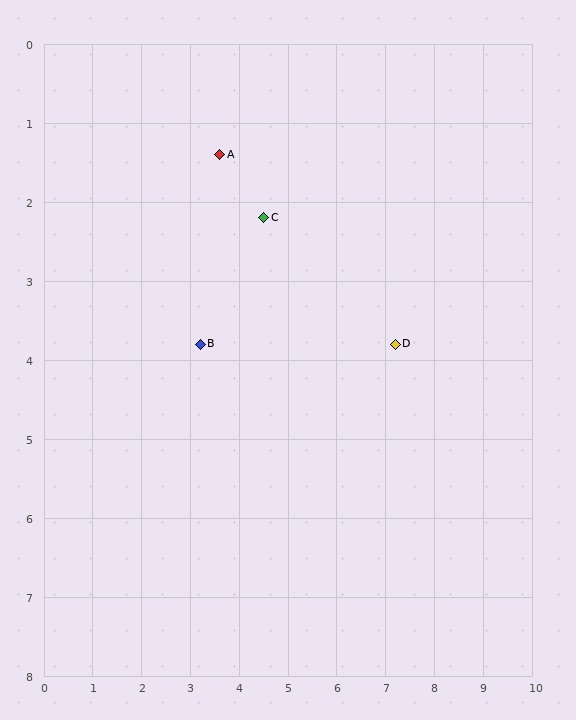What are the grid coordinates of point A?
Point A is at approximately (3.6, 1.4).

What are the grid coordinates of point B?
Point B is at approximately (3.2, 3.8).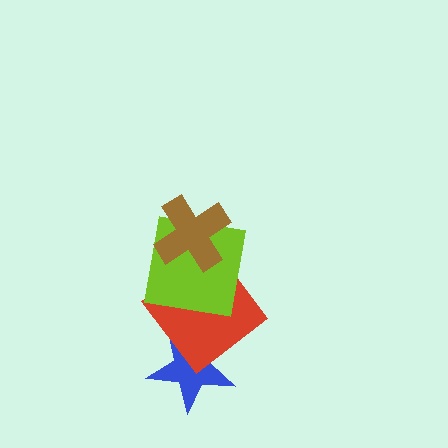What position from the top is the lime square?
The lime square is 2nd from the top.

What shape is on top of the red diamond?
The lime square is on top of the red diamond.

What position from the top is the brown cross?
The brown cross is 1st from the top.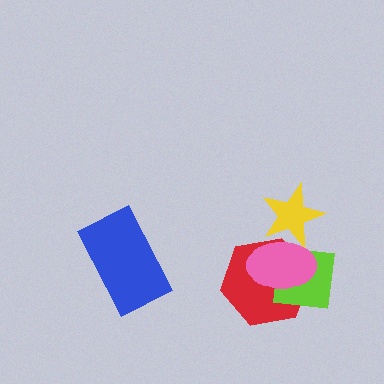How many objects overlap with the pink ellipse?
3 objects overlap with the pink ellipse.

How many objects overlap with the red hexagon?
3 objects overlap with the red hexagon.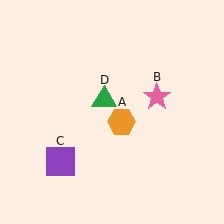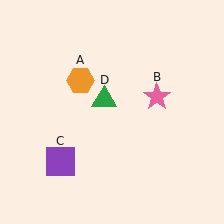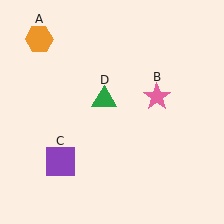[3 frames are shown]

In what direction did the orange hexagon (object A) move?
The orange hexagon (object A) moved up and to the left.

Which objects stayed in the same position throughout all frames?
Pink star (object B) and purple square (object C) and green triangle (object D) remained stationary.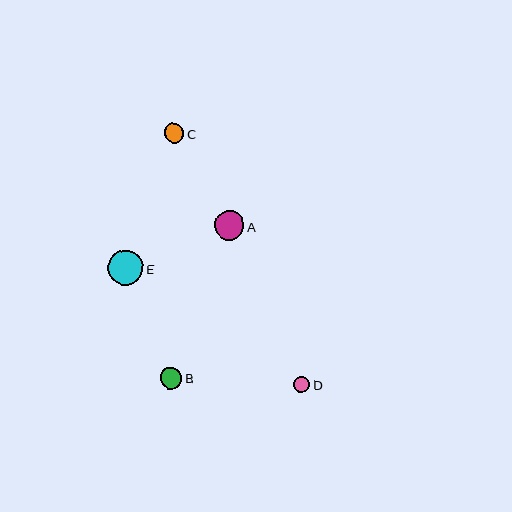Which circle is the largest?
Circle E is the largest with a size of approximately 35 pixels.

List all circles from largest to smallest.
From largest to smallest: E, A, B, C, D.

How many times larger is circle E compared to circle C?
Circle E is approximately 1.8 times the size of circle C.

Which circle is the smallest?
Circle D is the smallest with a size of approximately 16 pixels.